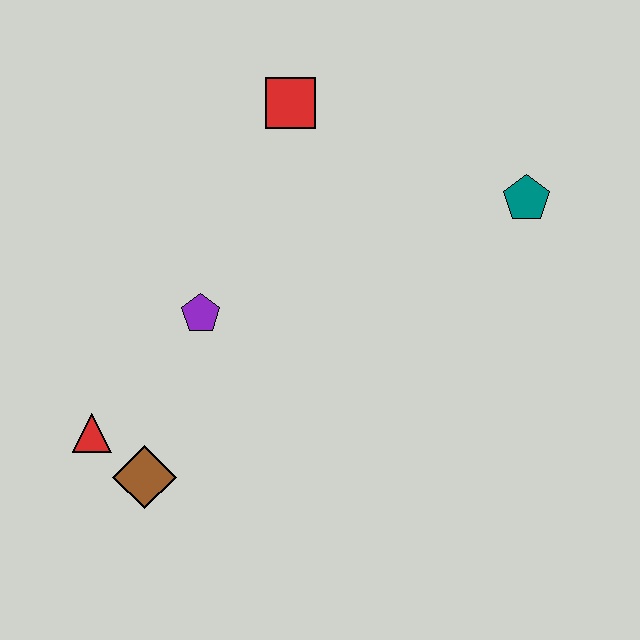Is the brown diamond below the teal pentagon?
Yes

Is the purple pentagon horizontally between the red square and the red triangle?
Yes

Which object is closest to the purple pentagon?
The red triangle is closest to the purple pentagon.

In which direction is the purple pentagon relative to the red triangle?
The purple pentagon is above the red triangle.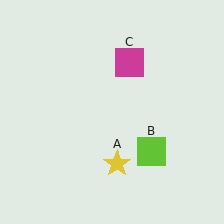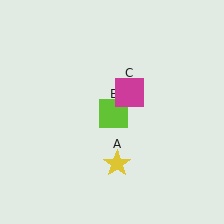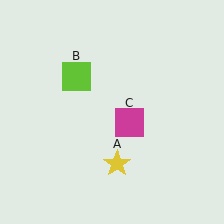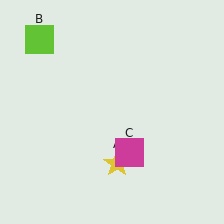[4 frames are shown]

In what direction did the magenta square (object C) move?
The magenta square (object C) moved down.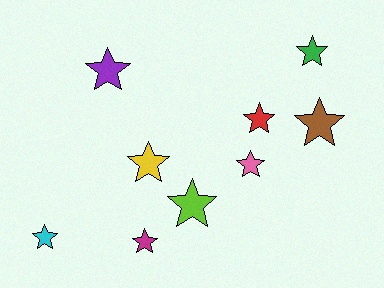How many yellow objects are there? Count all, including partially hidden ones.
There is 1 yellow object.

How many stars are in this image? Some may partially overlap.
There are 9 stars.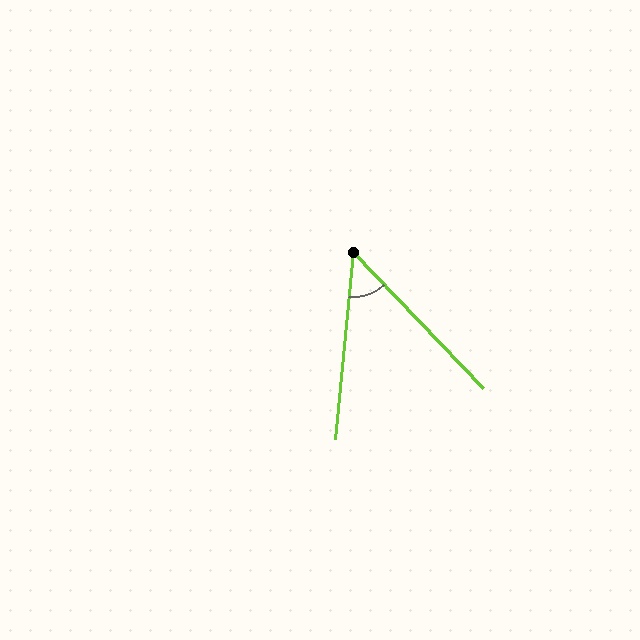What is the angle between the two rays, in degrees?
Approximately 49 degrees.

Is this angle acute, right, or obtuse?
It is acute.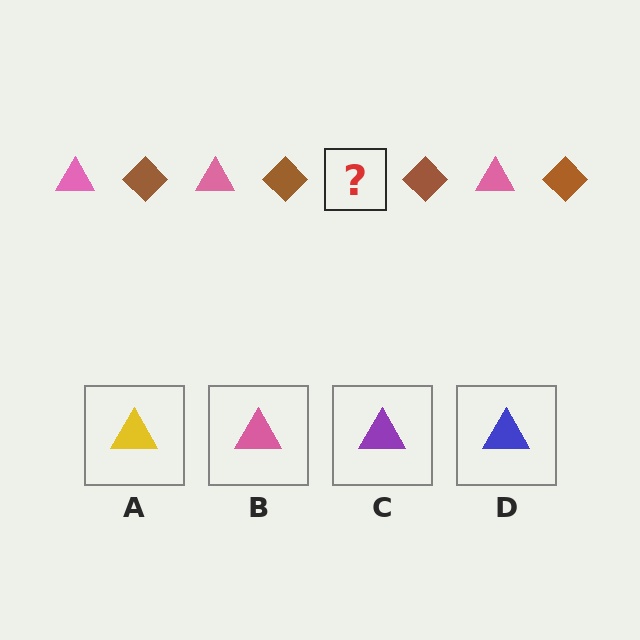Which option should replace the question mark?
Option B.